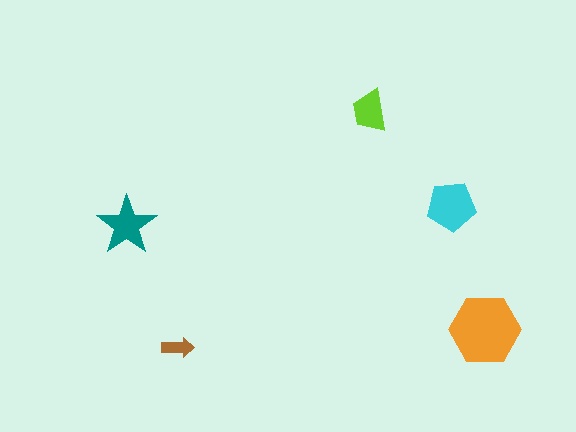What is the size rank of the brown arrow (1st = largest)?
5th.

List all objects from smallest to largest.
The brown arrow, the lime trapezoid, the teal star, the cyan pentagon, the orange hexagon.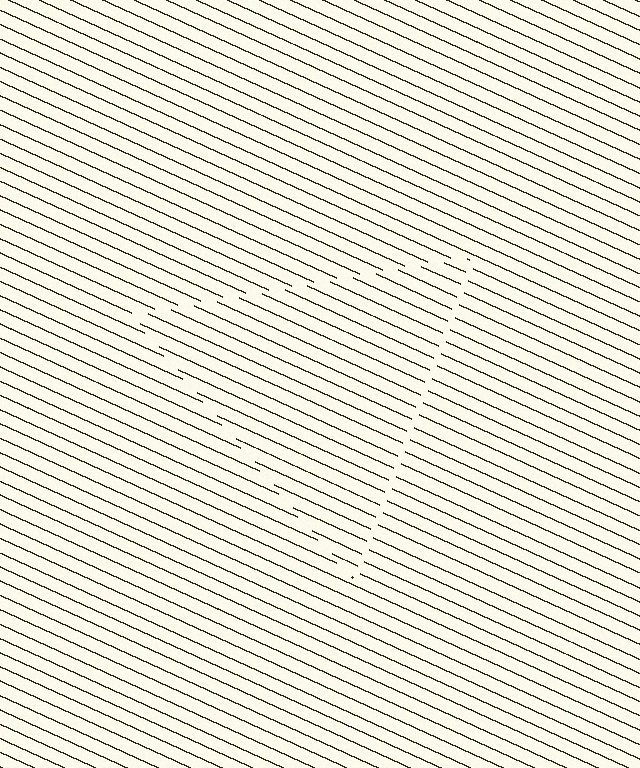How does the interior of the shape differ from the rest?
The interior of the shape contains the same grating, shifted by half a period — the contour is defined by the phase discontinuity where line-ends from the inner and outer gratings abut.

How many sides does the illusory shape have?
3 sides — the line-ends trace a triangle.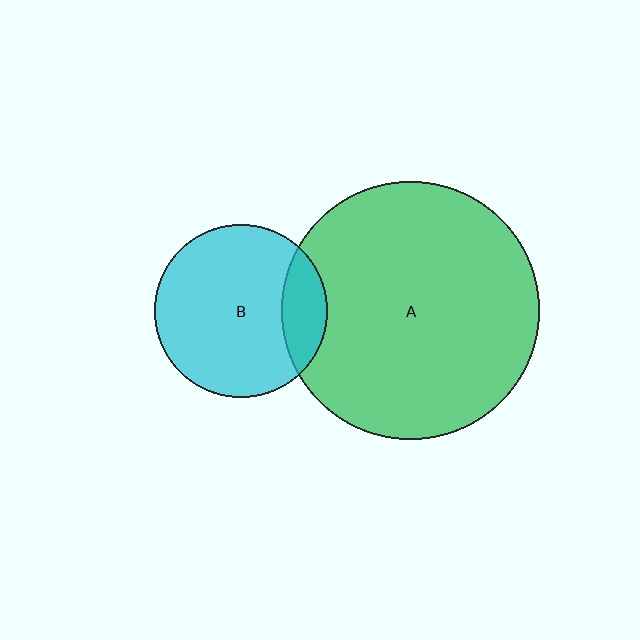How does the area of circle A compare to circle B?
Approximately 2.2 times.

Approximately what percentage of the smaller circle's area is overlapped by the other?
Approximately 15%.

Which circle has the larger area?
Circle A (green).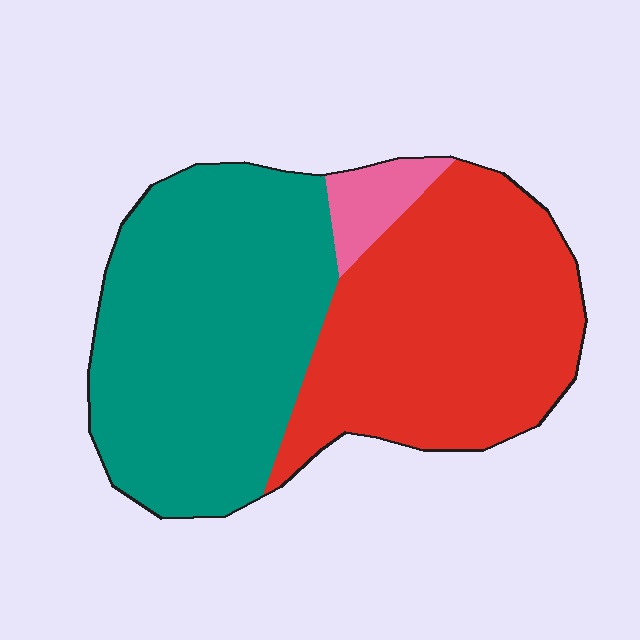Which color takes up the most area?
Teal, at roughly 50%.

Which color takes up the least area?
Pink, at roughly 5%.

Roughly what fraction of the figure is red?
Red covers around 45% of the figure.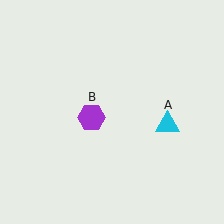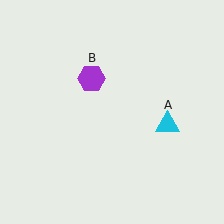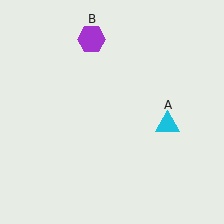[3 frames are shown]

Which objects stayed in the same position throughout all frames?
Cyan triangle (object A) remained stationary.